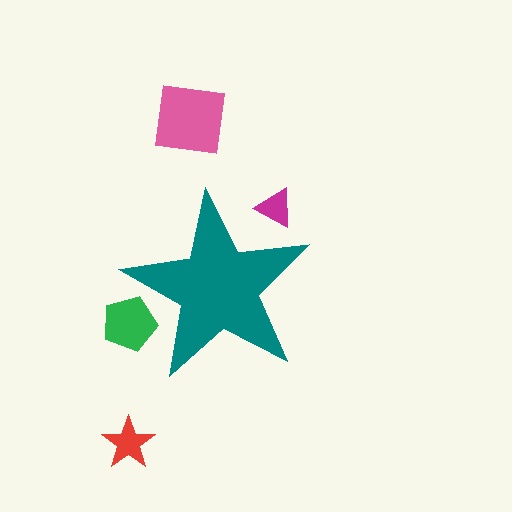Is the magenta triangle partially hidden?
Yes, the magenta triangle is partially hidden behind the teal star.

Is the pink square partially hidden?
No, the pink square is fully visible.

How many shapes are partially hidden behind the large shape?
2 shapes are partially hidden.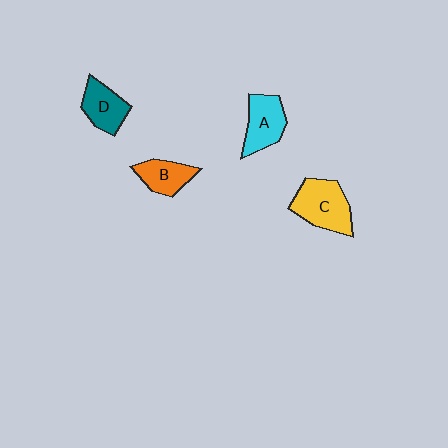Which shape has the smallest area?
Shape B (orange).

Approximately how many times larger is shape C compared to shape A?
Approximately 1.3 times.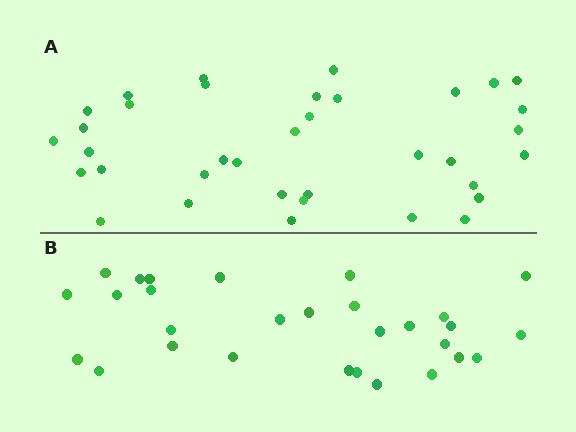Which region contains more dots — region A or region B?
Region A (the top region) has more dots.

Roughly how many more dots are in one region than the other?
Region A has roughly 8 or so more dots than region B.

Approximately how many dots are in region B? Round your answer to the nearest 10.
About 30 dots. (The exact count is 29, which rounds to 30.)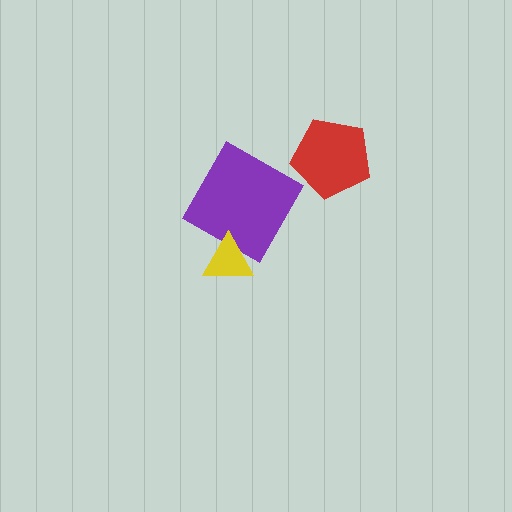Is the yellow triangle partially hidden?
No, no other shape covers it.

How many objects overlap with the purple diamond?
1 object overlaps with the purple diamond.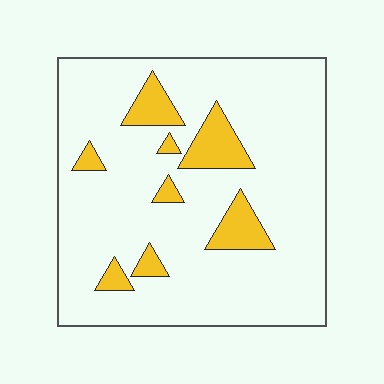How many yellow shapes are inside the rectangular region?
8.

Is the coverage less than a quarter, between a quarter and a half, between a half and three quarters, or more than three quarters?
Less than a quarter.